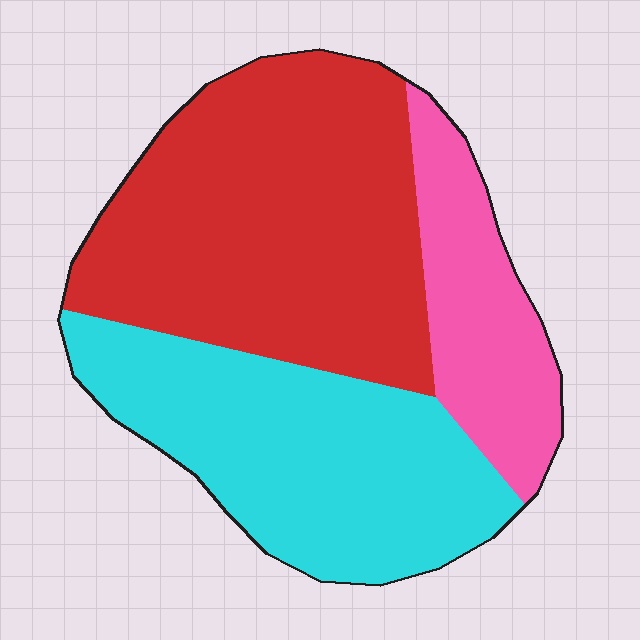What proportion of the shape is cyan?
Cyan covers around 35% of the shape.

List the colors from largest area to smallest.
From largest to smallest: red, cyan, pink.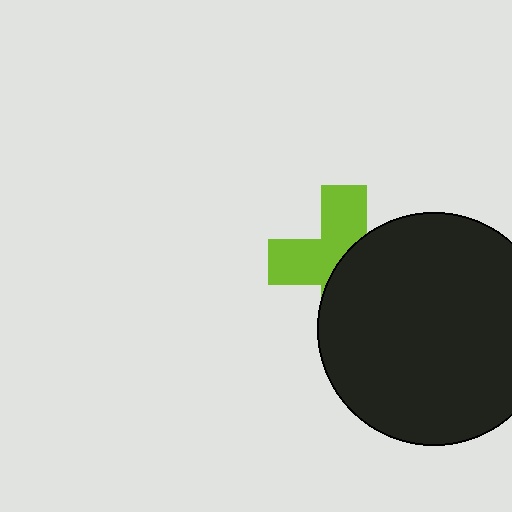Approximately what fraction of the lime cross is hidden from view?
Roughly 52% of the lime cross is hidden behind the black circle.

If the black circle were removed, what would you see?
You would see the complete lime cross.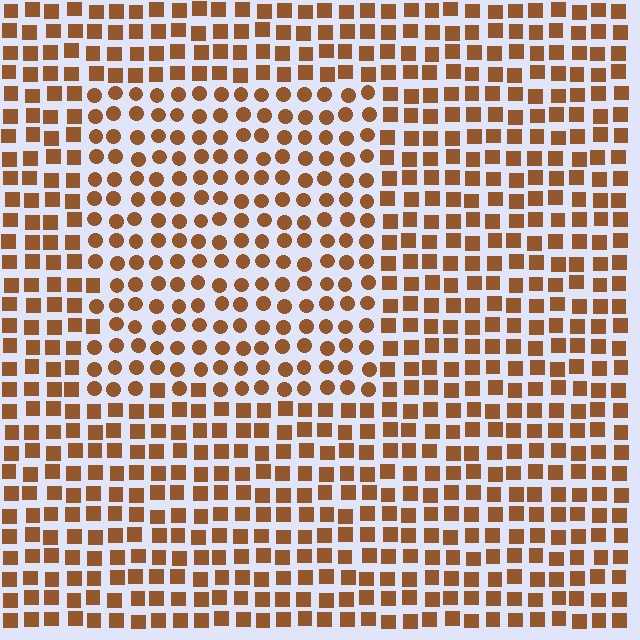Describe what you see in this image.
The image is filled with small brown elements arranged in a uniform grid. A rectangle-shaped region contains circles, while the surrounding area contains squares. The boundary is defined purely by the change in element shape.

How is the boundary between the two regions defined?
The boundary is defined by a change in element shape: circles inside vs. squares outside. All elements share the same color and spacing.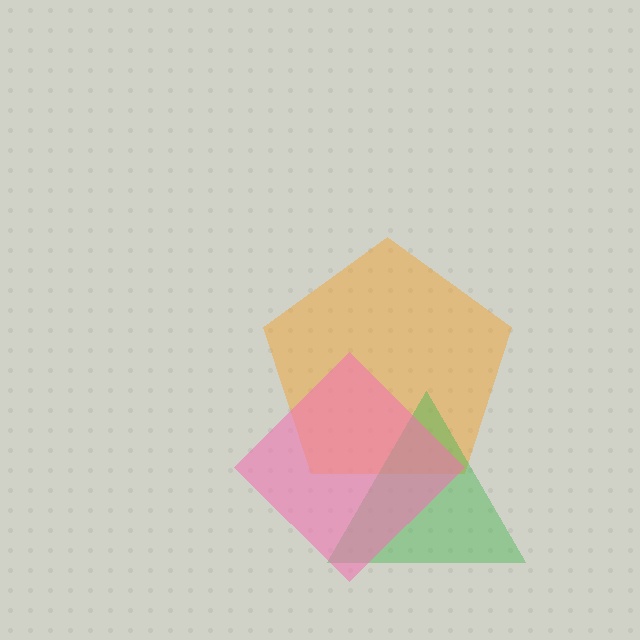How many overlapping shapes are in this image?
There are 3 overlapping shapes in the image.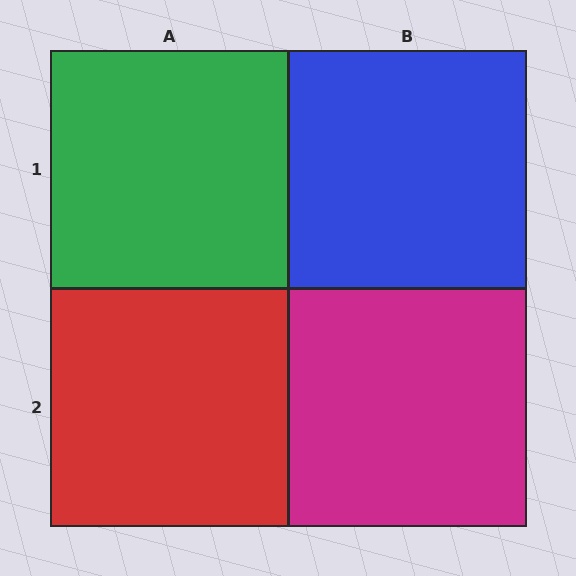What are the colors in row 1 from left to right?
Green, blue.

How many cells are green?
1 cell is green.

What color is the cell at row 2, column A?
Red.